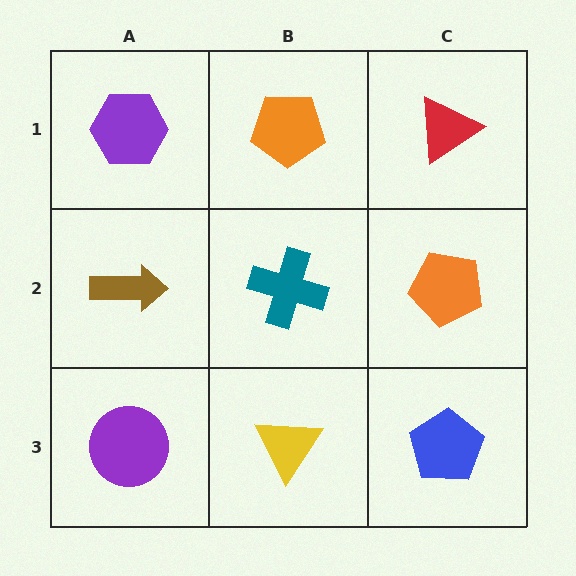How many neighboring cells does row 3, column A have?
2.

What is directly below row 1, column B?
A teal cross.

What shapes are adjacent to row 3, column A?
A brown arrow (row 2, column A), a yellow triangle (row 3, column B).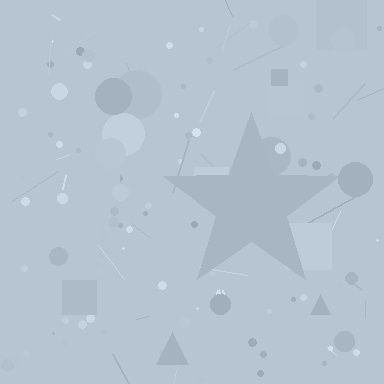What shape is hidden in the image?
A star is hidden in the image.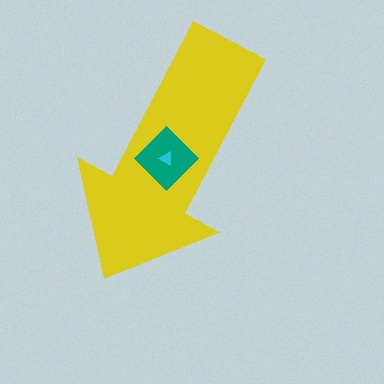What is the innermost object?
The cyan triangle.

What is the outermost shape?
The yellow arrow.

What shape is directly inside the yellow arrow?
The teal diamond.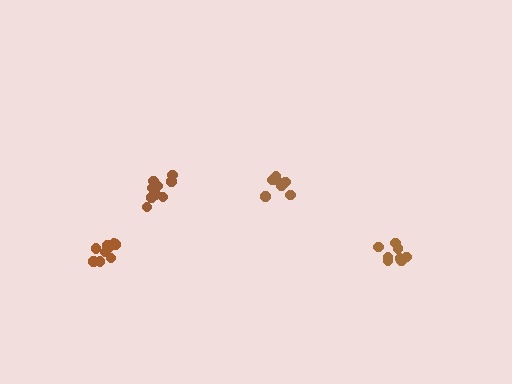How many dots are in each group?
Group 1: 9 dots, Group 2: 11 dots, Group 3: 7 dots, Group 4: 8 dots (35 total).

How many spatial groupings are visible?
There are 4 spatial groupings.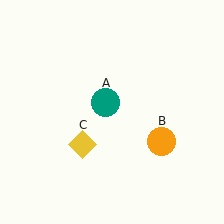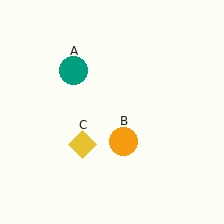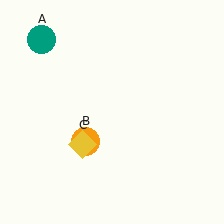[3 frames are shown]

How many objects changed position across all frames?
2 objects changed position: teal circle (object A), orange circle (object B).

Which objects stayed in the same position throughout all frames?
Yellow diamond (object C) remained stationary.